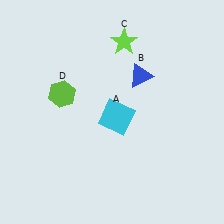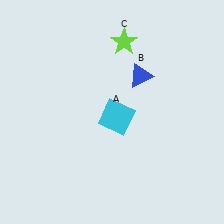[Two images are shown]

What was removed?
The lime hexagon (D) was removed in Image 2.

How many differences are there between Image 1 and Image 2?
There is 1 difference between the two images.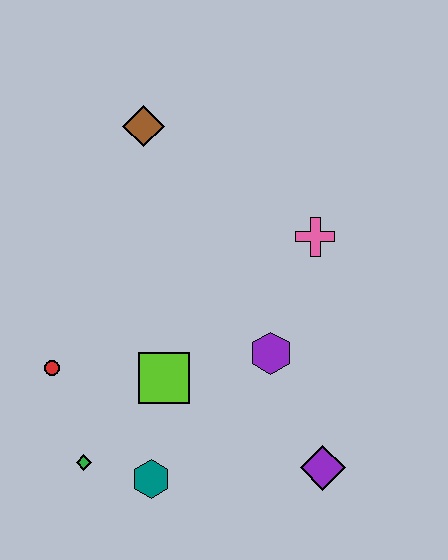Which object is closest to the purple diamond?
The purple hexagon is closest to the purple diamond.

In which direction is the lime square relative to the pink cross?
The lime square is to the left of the pink cross.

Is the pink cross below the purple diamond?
No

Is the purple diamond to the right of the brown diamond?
Yes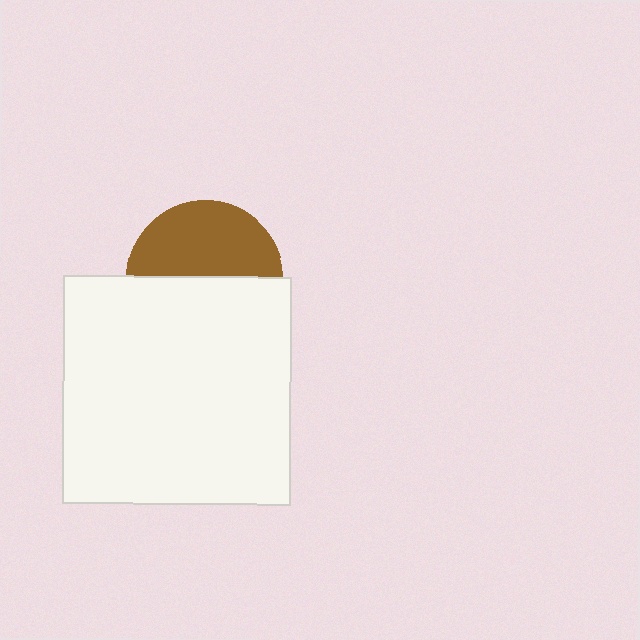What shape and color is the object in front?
The object in front is a white square.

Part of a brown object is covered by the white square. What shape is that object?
It is a circle.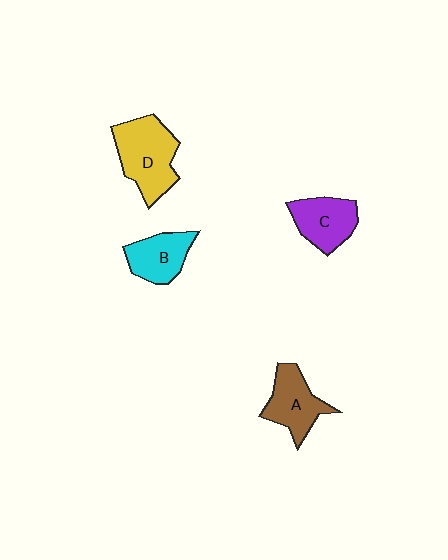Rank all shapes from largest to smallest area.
From largest to smallest: D (yellow), A (brown), C (purple), B (cyan).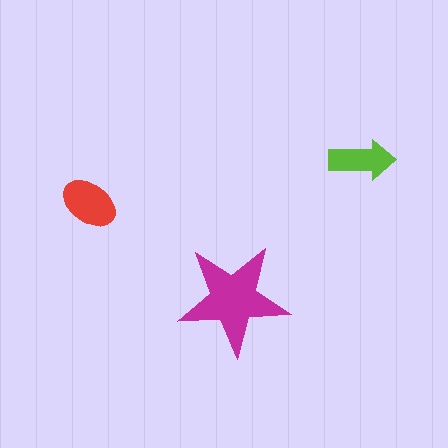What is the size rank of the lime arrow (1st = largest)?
3rd.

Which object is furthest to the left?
The red ellipse is leftmost.